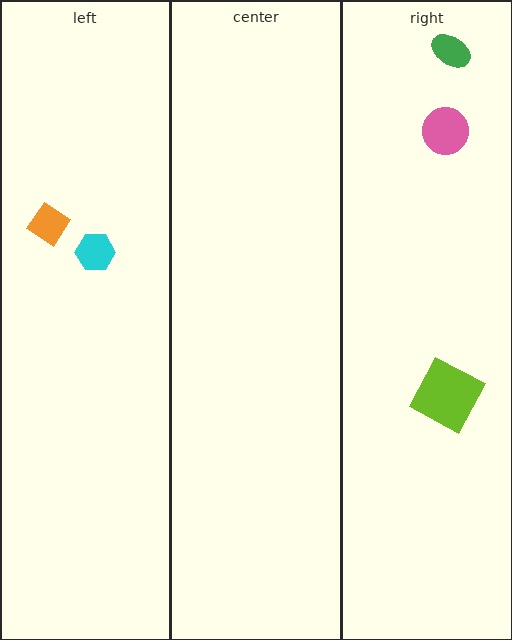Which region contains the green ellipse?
The right region.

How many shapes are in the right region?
3.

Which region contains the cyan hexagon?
The left region.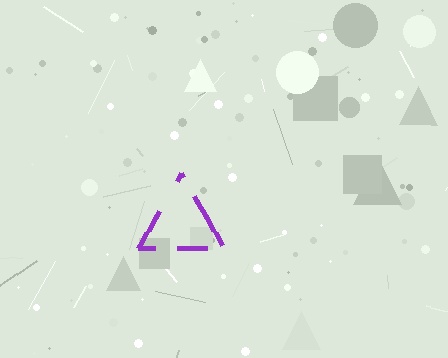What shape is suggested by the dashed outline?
The dashed outline suggests a triangle.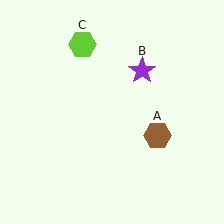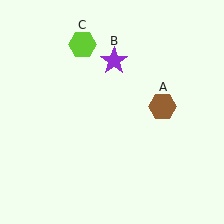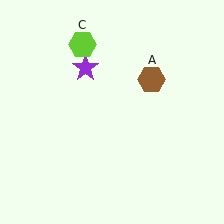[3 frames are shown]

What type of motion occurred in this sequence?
The brown hexagon (object A), purple star (object B) rotated counterclockwise around the center of the scene.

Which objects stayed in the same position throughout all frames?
Lime hexagon (object C) remained stationary.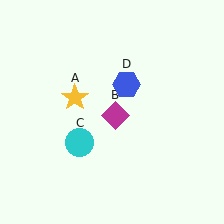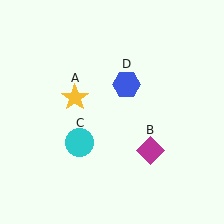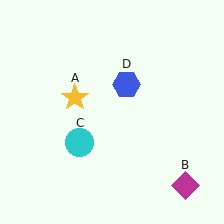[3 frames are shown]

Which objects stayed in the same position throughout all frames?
Yellow star (object A) and cyan circle (object C) and blue hexagon (object D) remained stationary.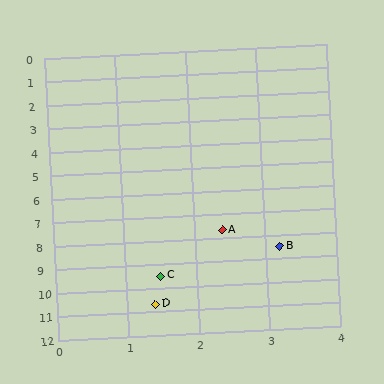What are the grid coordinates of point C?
Point C is at approximately (1.5, 9.5).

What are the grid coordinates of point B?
Point B is at approximately (3.2, 8.5).